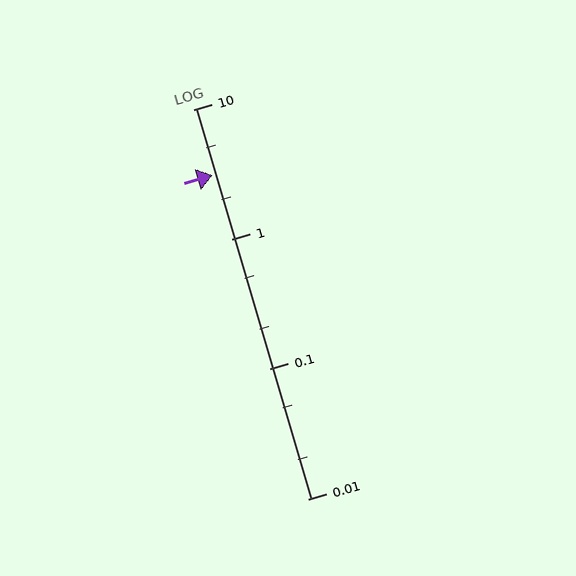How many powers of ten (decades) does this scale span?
The scale spans 3 decades, from 0.01 to 10.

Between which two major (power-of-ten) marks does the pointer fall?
The pointer is between 1 and 10.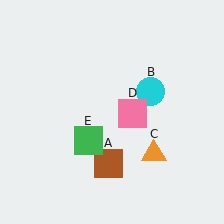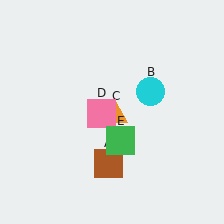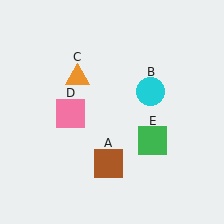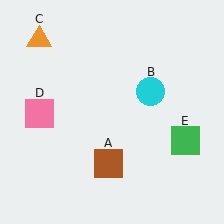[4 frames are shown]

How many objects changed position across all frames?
3 objects changed position: orange triangle (object C), pink square (object D), green square (object E).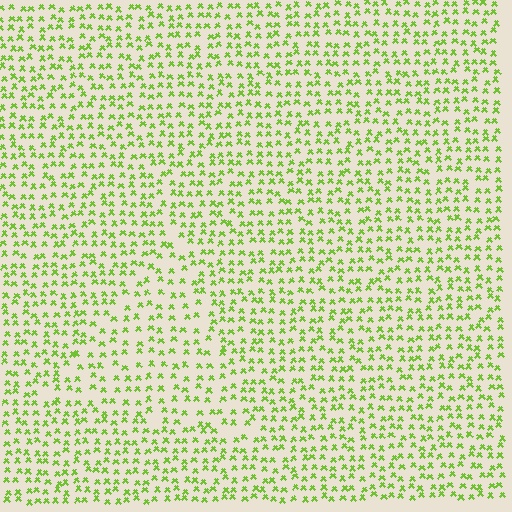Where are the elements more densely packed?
The elements are more densely packed outside the triangle boundary.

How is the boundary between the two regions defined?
The boundary is defined by a change in element density (approximately 1.5x ratio). All elements are the same color, size, and shape.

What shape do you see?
I see a triangle.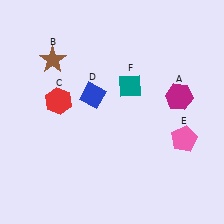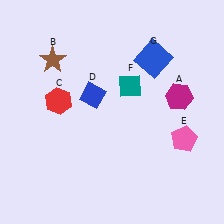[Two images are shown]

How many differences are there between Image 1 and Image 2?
There is 1 difference between the two images.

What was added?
A blue square (G) was added in Image 2.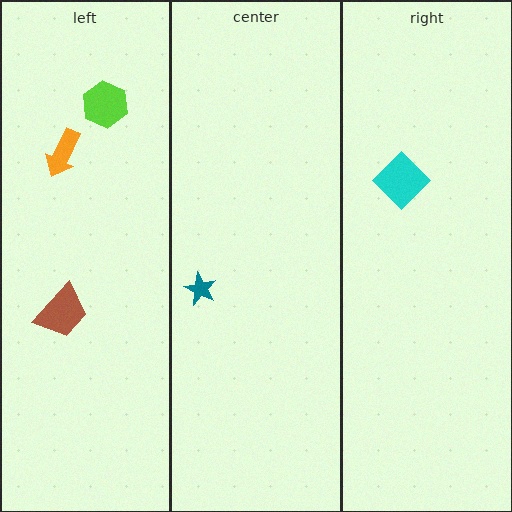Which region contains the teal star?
The center region.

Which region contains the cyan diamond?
The right region.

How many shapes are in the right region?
1.